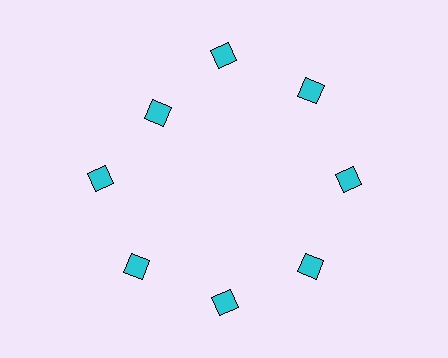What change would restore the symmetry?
The symmetry would be restored by moving it outward, back onto the ring so that all 8 squares sit at equal angles and equal distance from the center.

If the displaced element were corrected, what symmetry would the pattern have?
It would have 8-fold rotational symmetry — the pattern would map onto itself every 45 degrees.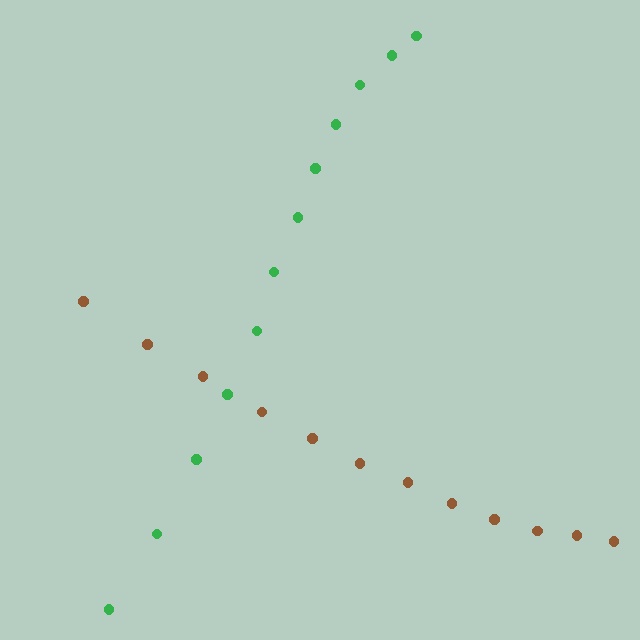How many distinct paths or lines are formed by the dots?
There are 2 distinct paths.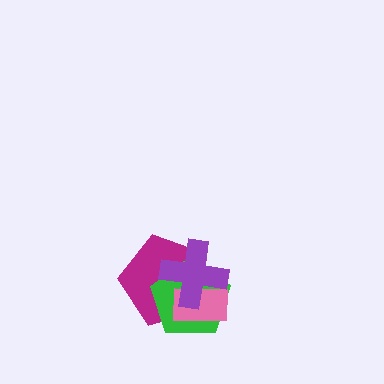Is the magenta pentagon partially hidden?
Yes, it is partially covered by another shape.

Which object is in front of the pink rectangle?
The purple cross is in front of the pink rectangle.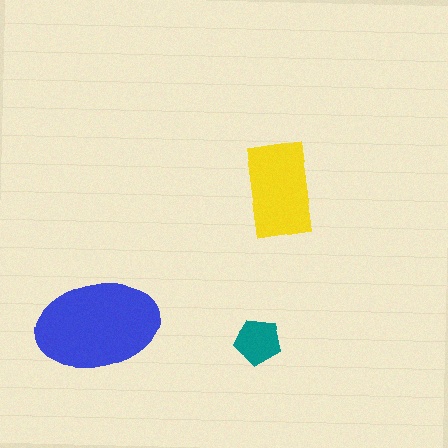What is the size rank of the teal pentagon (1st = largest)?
3rd.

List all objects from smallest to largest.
The teal pentagon, the yellow rectangle, the blue ellipse.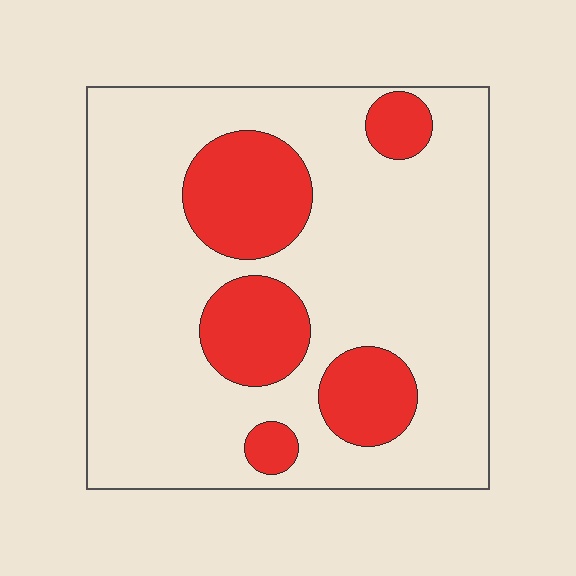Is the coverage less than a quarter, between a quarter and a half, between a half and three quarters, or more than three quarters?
Less than a quarter.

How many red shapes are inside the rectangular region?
5.